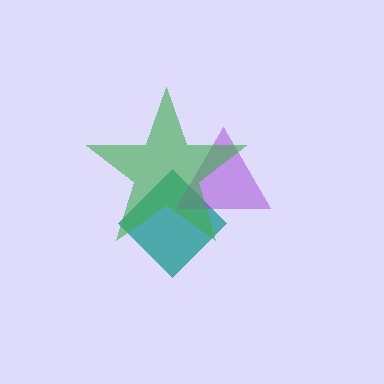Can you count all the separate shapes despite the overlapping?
Yes, there are 3 separate shapes.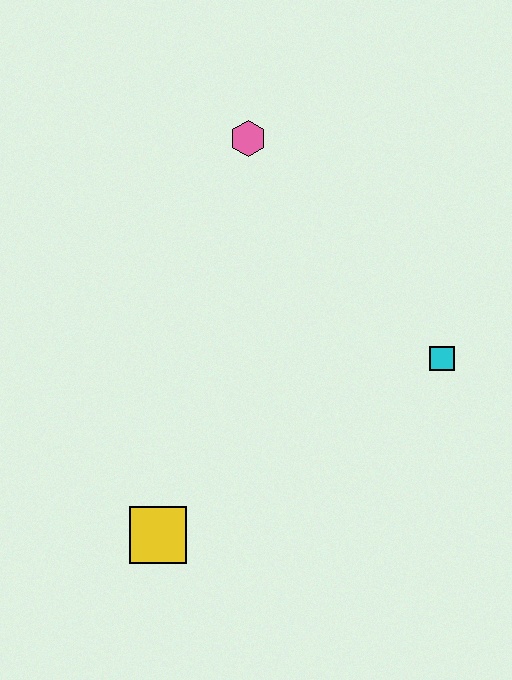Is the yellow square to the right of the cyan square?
No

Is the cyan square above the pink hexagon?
No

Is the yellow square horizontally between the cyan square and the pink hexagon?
No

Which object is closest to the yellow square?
The cyan square is closest to the yellow square.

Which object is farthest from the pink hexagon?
The yellow square is farthest from the pink hexagon.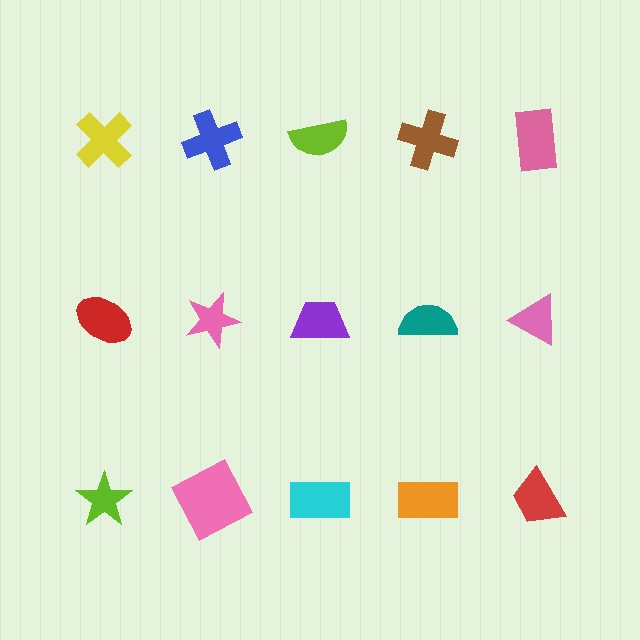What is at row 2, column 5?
A pink triangle.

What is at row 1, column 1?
A yellow cross.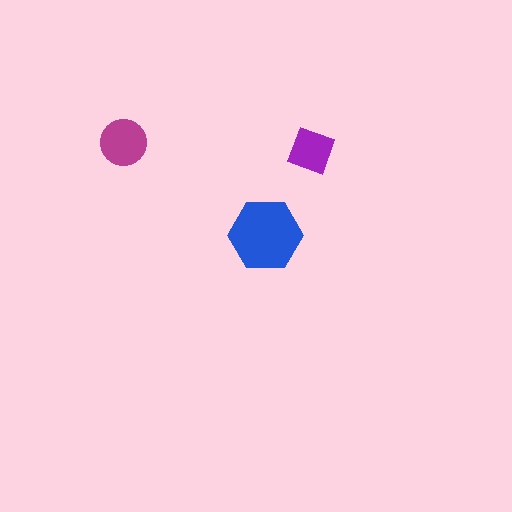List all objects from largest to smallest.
The blue hexagon, the magenta circle, the purple diamond.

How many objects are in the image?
There are 3 objects in the image.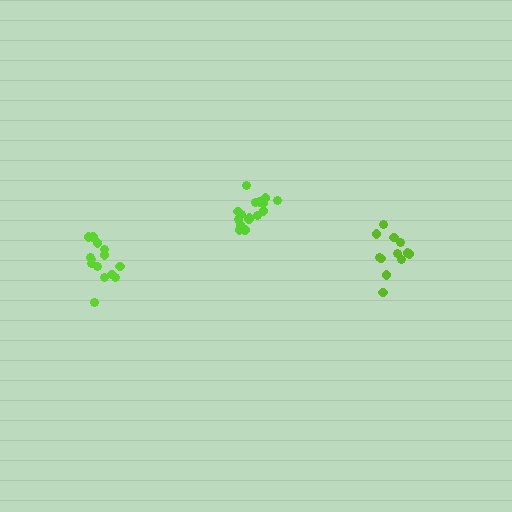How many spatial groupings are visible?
There are 3 spatial groupings.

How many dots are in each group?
Group 1: 16 dots, Group 2: 14 dots, Group 3: 12 dots (42 total).